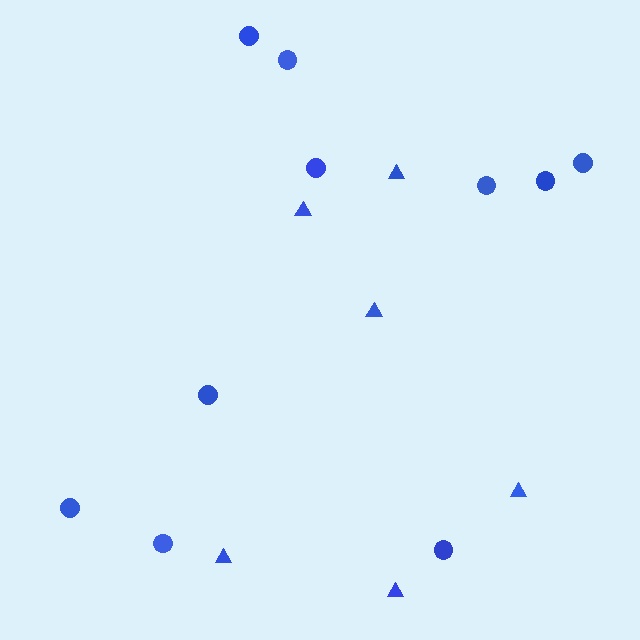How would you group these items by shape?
There are 2 groups: one group of triangles (6) and one group of circles (10).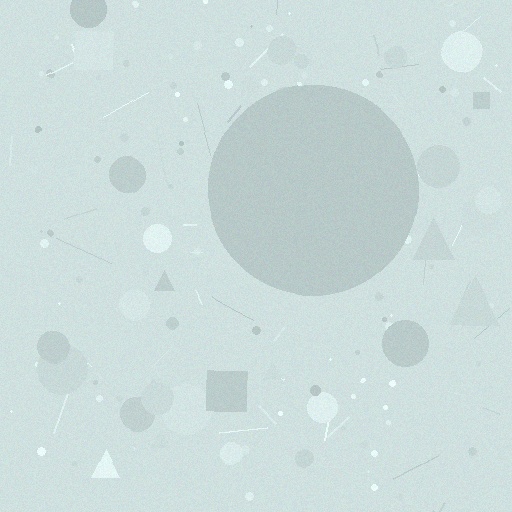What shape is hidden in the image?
A circle is hidden in the image.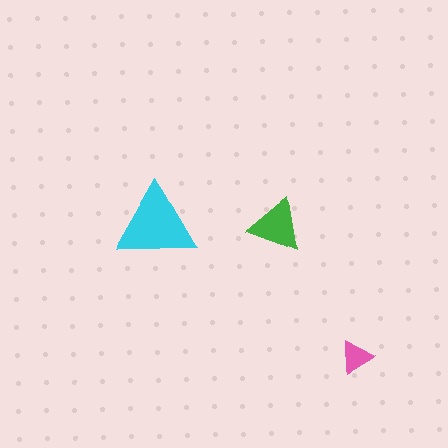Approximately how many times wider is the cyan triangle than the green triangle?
About 1.5 times wider.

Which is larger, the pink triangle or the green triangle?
The green one.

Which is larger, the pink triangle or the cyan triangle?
The cyan one.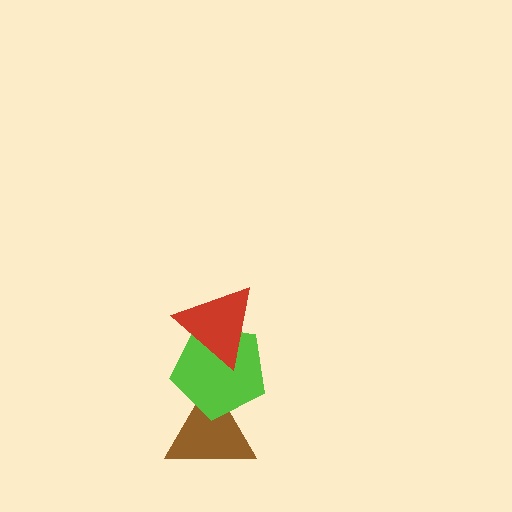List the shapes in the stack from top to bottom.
From top to bottom: the red triangle, the lime pentagon, the brown triangle.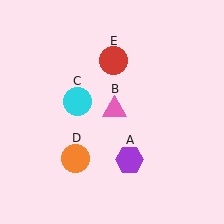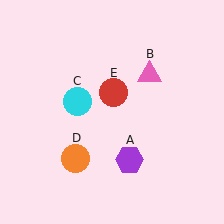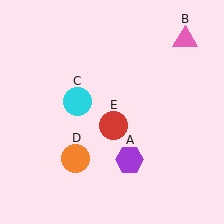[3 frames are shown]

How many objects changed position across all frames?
2 objects changed position: pink triangle (object B), red circle (object E).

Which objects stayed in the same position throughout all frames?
Purple hexagon (object A) and cyan circle (object C) and orange circle (object D) remained stationary.